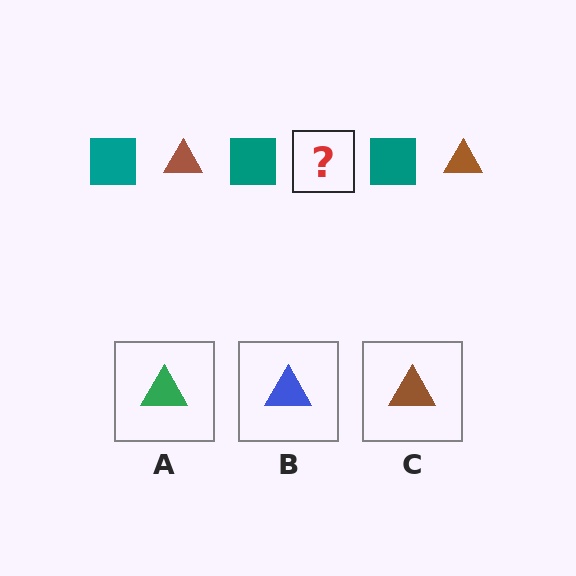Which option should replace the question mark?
Option C.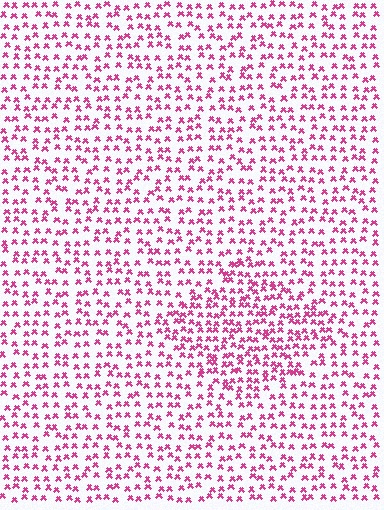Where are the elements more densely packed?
The elements are more densely packed inside the diamond boundary.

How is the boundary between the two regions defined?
The boundary is defined by a change in element density (approximately 1.6x ratio). All elements are the same color, size, and shape.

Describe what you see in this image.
The image contains small magenta elements arranged at two different densities. A diamond-shaped region is visible where the elements are more densely packed than the surrounding area.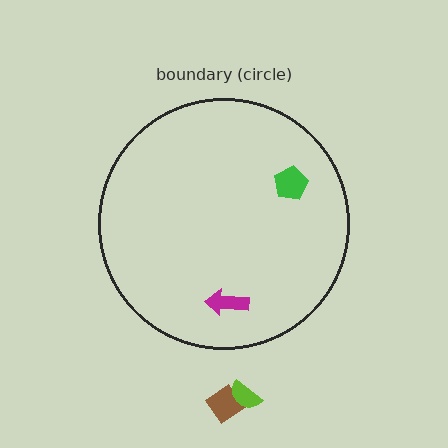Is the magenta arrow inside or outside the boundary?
Inside.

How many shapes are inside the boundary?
2 inside, 2 outside.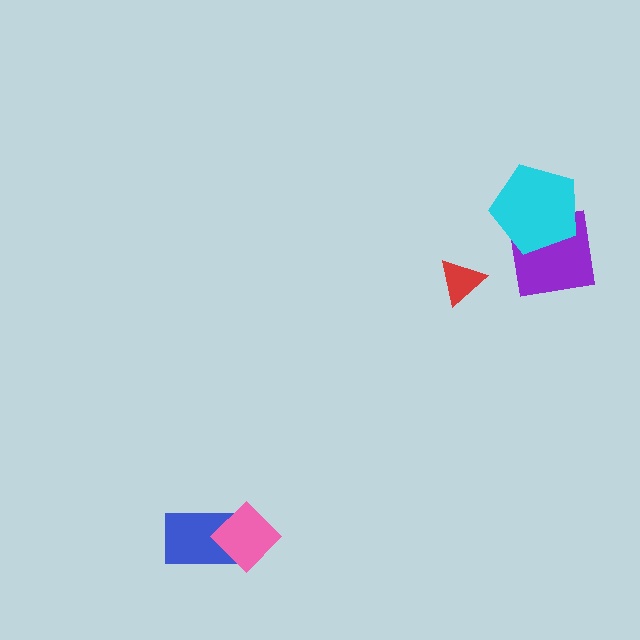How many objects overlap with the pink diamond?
1 object overlaps with the pink diamond.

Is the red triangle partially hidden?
No, no other shape covers it.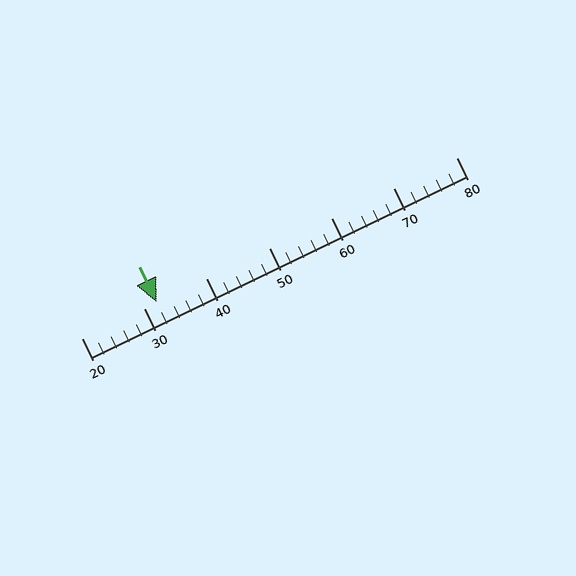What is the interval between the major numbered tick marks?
The major tick marks are spaced 10 units apart.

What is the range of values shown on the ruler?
The ruler shows values from 20 to 80.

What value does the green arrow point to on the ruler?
The green arrow points to approximately 32.